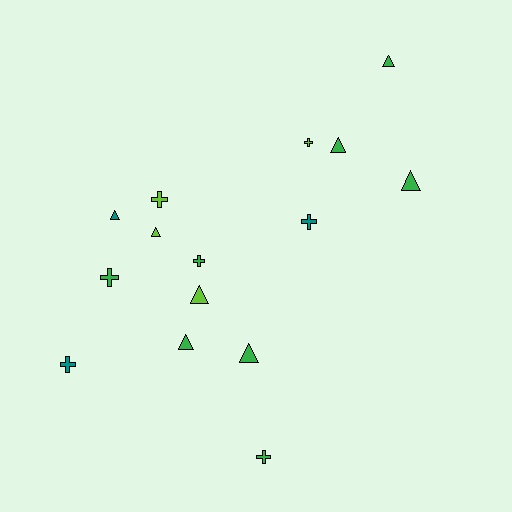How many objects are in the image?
There are 15 objects.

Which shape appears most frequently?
Triangle, with 8 objects.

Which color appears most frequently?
Green, with 8 objects.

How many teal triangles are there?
There is 1 teal triangle.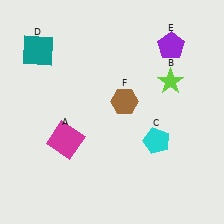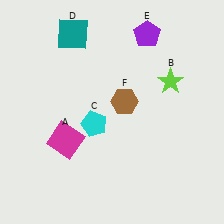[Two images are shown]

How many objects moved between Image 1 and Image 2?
3 objects moved between the two images.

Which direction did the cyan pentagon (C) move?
The cyan pentagon (C) moved left.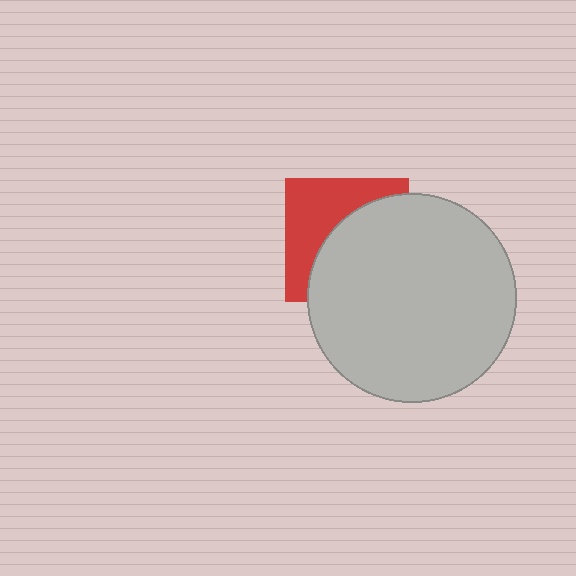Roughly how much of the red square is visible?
A small part of it is visible (roughly 43%).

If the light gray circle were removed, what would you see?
You would see the complete red square.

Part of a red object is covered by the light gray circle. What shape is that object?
It is a square.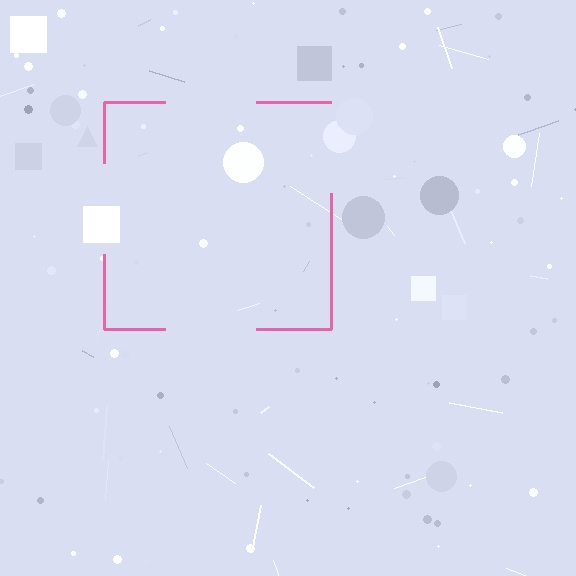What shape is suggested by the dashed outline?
The dashed outline suggests a square.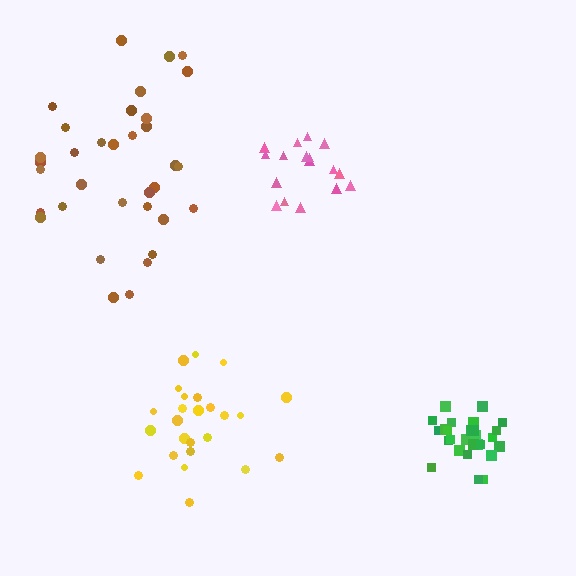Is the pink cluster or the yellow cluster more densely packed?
Pink.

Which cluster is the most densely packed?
Green.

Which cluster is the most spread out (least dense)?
Brown.